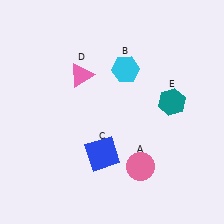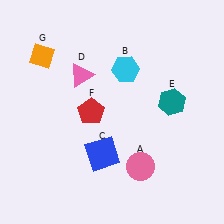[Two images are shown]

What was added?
A red pentagon (F), an orange diamond (G) were added in Image 2.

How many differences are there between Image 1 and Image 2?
There are 2 differences between the two images.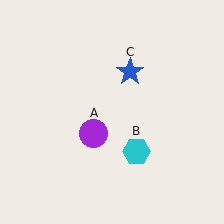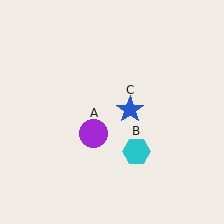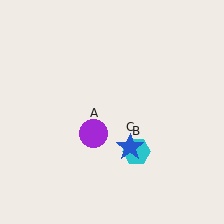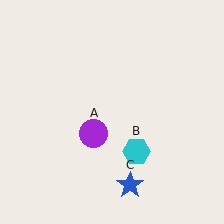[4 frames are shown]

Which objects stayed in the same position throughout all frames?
Purple circle (object A) and cyan hexagon (object B) remained stationary.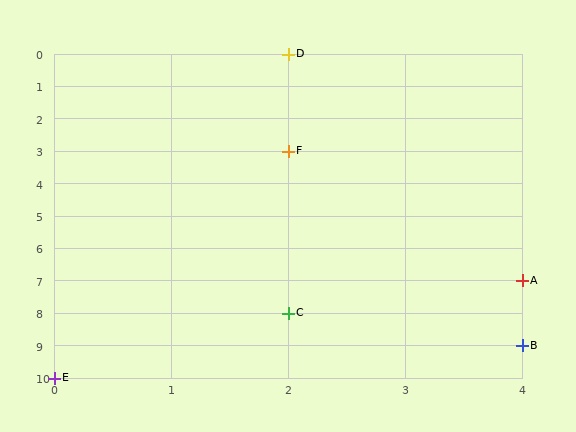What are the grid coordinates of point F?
Point F is at grid coordinates (2, 3).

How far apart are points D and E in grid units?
Points D and E are 2 columns and 10 rows apart (about 10.2 grid units diagonally).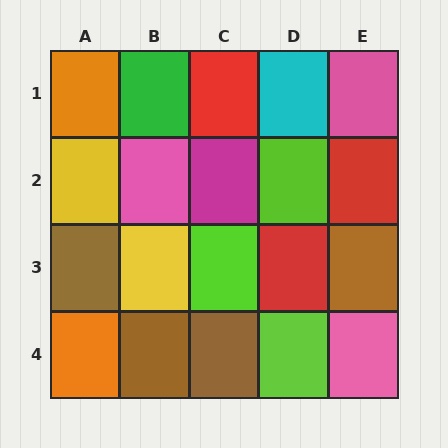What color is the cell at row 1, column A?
Orange.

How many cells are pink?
3 cells are pink.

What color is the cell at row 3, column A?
Brown.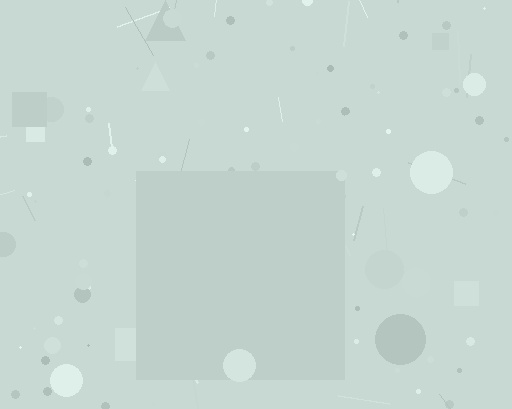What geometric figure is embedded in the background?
A square is embedded in the background.